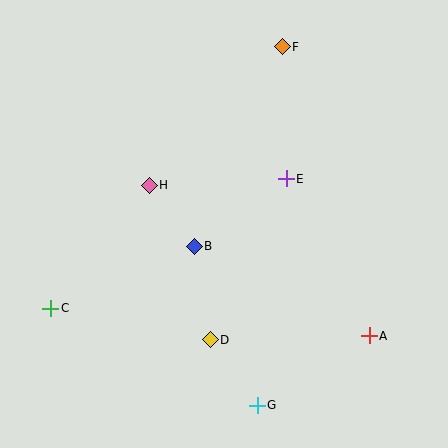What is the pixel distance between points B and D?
The distance between B and D is 95 pixels.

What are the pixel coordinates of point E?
Point E is at (286, 179).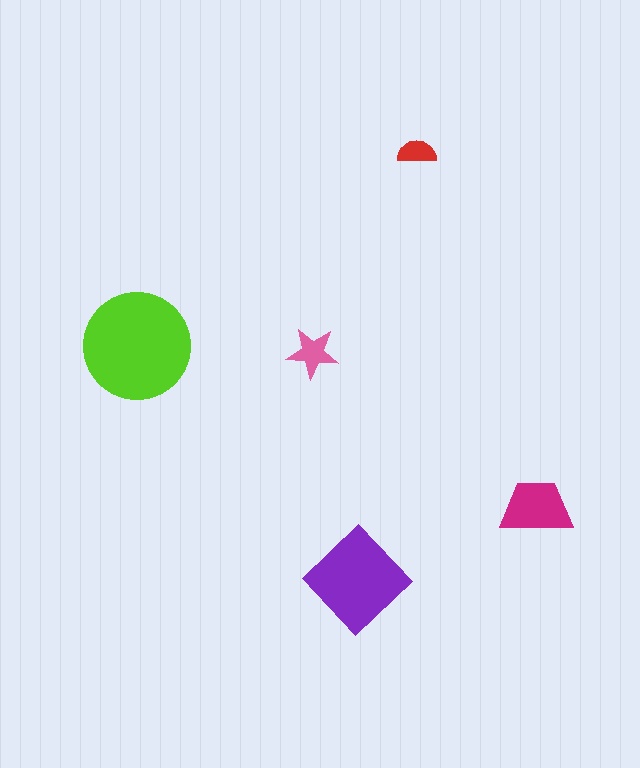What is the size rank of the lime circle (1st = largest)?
1st.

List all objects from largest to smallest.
The lime circle, the purple diamond, the magenta trapezoid, the pink star, the red semicircle.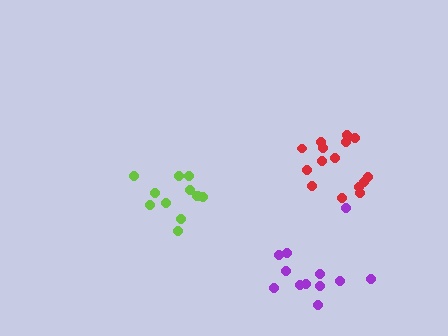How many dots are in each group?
Group 1: 12 dots, Group 2: 15 dots, Group 3: 12 dots (39 total).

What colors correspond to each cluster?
The clusters are colored: lime, red, purple.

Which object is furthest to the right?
The red cluster is rightmost.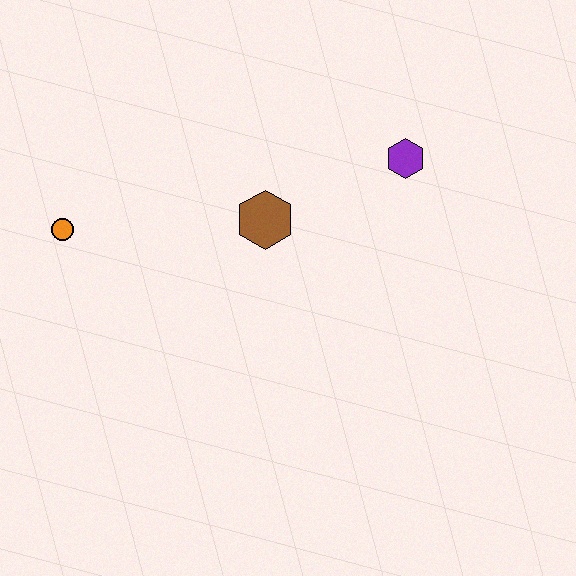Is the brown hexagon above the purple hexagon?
No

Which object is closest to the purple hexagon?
The brown hexagon is closest to the purple hexagon.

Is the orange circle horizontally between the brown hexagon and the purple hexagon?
No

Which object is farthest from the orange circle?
The purple hexagon is farthest from the orange circle.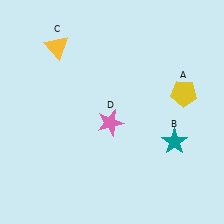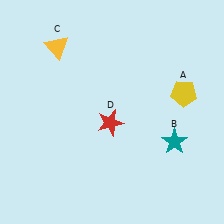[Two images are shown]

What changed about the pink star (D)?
In Image 1, D is pink. In Image 2, it changed to red.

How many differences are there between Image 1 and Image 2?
There is 1 difference between the two images.